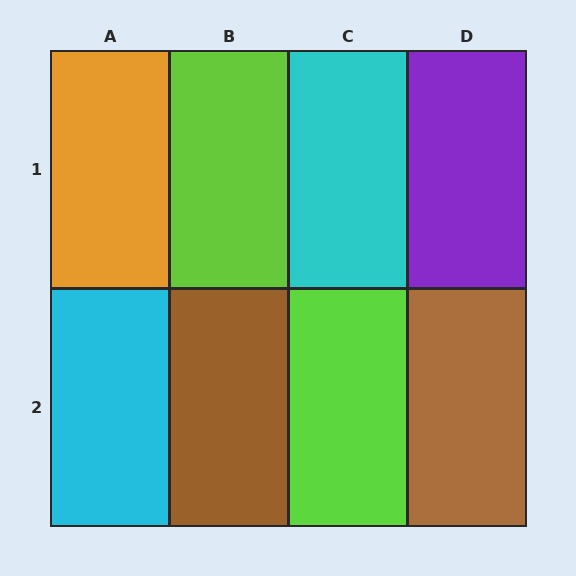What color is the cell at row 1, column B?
Lime.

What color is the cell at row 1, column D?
Purple.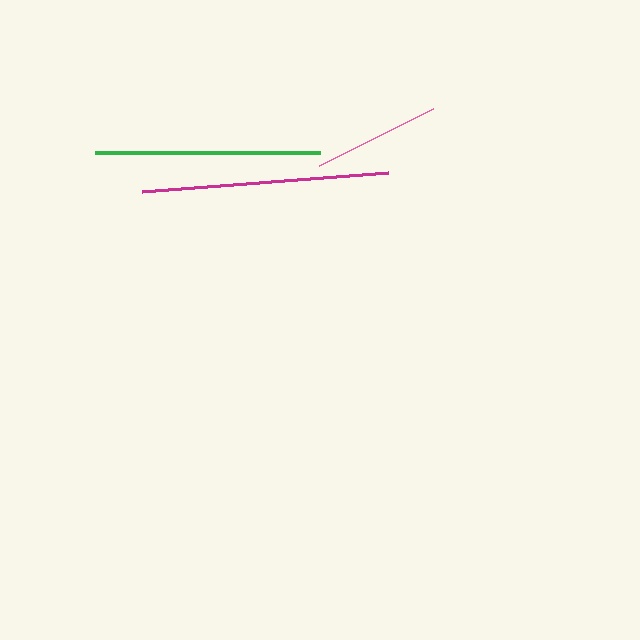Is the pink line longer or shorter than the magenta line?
The magenta line is longer than the pink line.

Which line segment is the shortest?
The pink line is the shortest at approximately 127 pixels.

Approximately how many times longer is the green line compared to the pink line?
The green line is approximately 1.8 times the length of the pink line.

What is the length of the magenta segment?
The magenta segment is approximately 247 pixels long.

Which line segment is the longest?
The magenta line is the longest at approximately 247 pixels.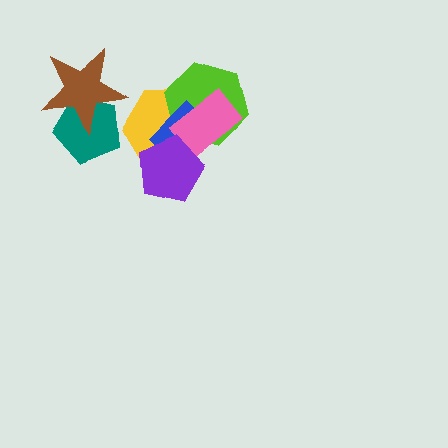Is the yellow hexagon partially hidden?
Yes, it is partially covered by another shape.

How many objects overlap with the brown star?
1 object overlaps with the brown star.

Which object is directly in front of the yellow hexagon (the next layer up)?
The lime hexagon is directly in front of the yellow hexagon.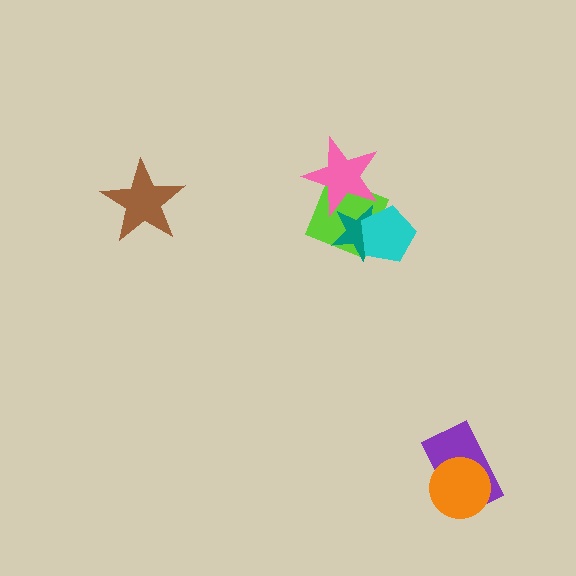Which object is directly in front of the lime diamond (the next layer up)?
The teal star is directly in front of the lime diamond.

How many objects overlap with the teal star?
3 objects overlap with the teal star.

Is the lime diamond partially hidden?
Yes, it is partially covered by another shape.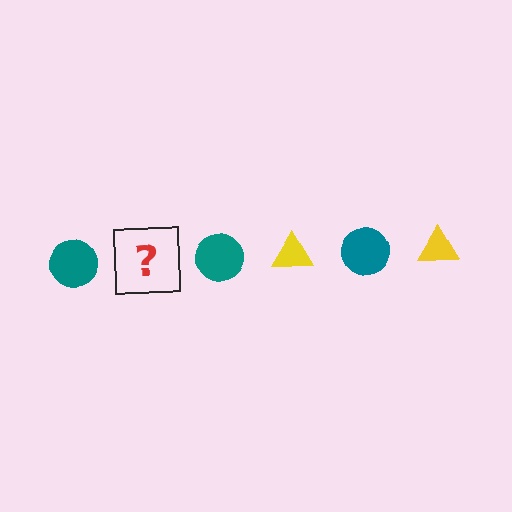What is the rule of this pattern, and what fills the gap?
The rule is that the pattern alternates between teal circle and yellow triangle. The gap should be filled with a yellow triangle.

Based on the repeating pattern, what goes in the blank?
The blank should be a yellow triangle.